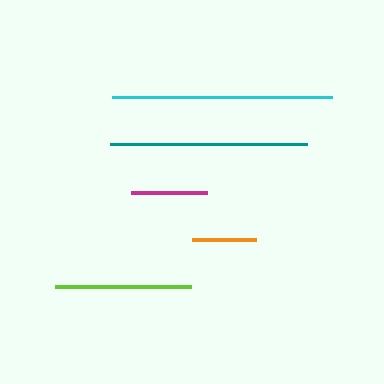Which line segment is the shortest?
The orange line is the shortest at approximately 64 pixels.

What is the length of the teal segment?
The teal segment is approximately 196 pixels long.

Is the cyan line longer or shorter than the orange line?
The cyan line is longer than the orange line.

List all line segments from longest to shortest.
From longest to shortest: cyan, teal, lime, magenta, orange.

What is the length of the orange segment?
The orange segment is approximately 64 pixels long.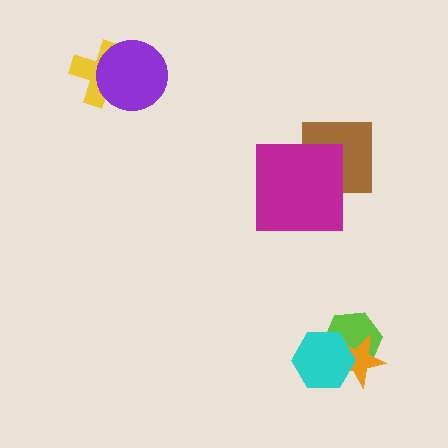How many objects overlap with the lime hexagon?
2 objects overlap with the lime hexagon.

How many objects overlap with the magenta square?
1 object overlaps with the magenta square.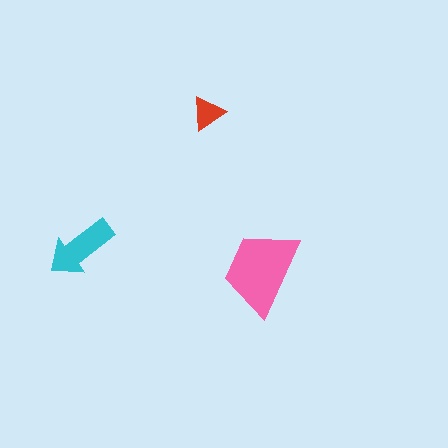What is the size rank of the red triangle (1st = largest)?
3rd.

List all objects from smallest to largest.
The red triangle, the cyan arrow, the pink trapezoid.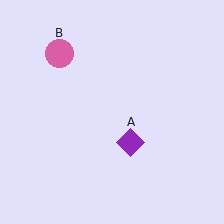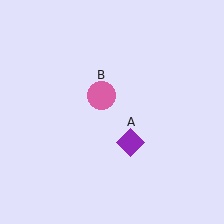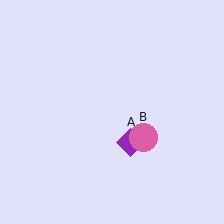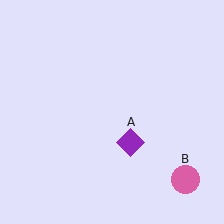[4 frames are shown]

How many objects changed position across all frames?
1 object changed position: pink circle (object B).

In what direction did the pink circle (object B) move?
The pink circle (object B) moved down and to the right.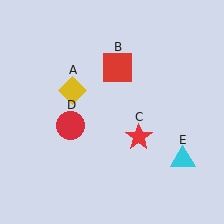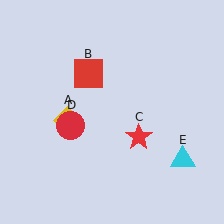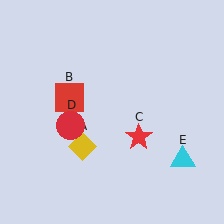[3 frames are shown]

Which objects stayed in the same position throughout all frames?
Red star (object C) and red circle (object D) and cyan triangle (object E) remained stationary.